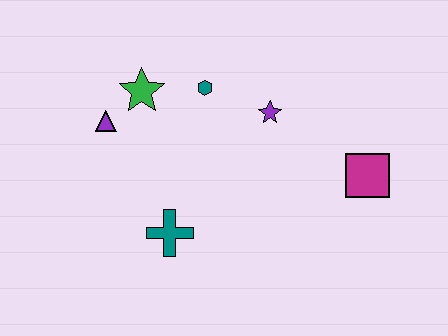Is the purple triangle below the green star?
Yes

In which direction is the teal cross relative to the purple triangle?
The teal cross is below the purple triangle.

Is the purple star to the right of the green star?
Yes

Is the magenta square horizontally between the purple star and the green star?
No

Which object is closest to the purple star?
The teal hexagon is closest to the purple star.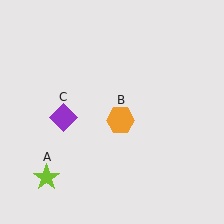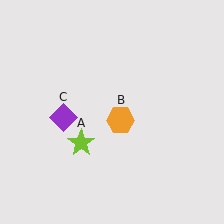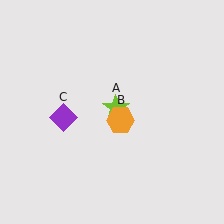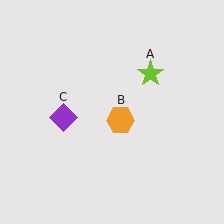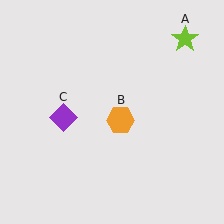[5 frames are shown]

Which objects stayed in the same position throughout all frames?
Orange hexagon (object B) and purple diamond (object C) remained stationary.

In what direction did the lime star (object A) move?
The lime star (object A) moved up and to the right.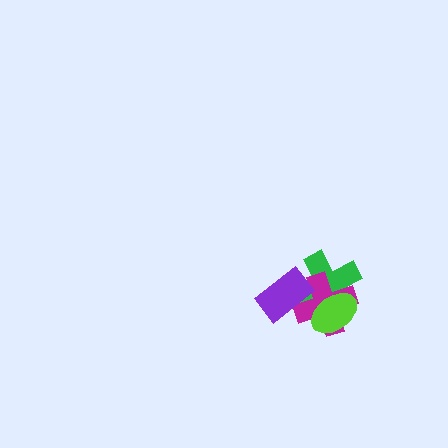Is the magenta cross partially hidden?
Yes, it is partially covered by another shape.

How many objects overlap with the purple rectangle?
2 objects overlap with the purple rectangle.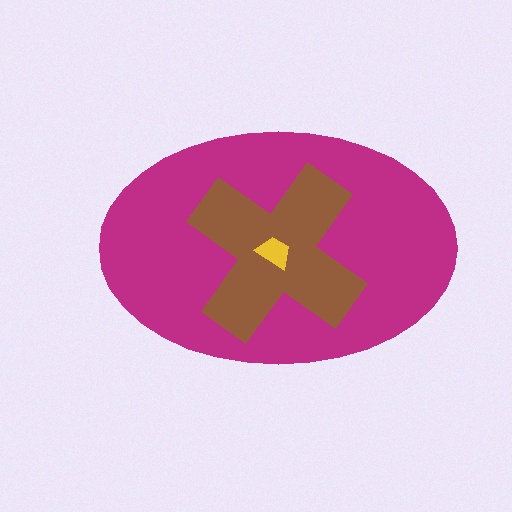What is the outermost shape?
The magenta ellipse.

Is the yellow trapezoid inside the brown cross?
Yes.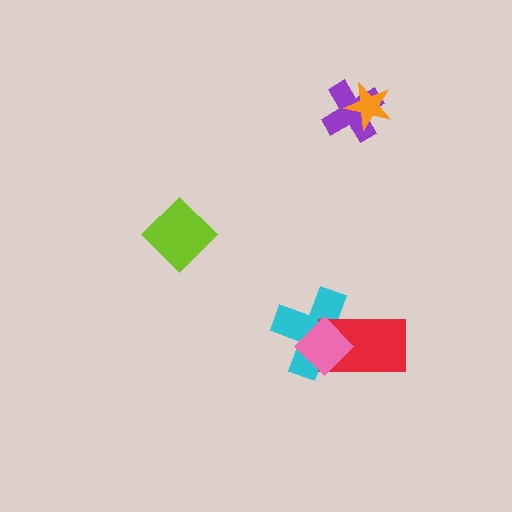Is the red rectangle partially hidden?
Yes, it is partially covered by another shape.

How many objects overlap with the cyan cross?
2 objects overlap with the cyan cross.